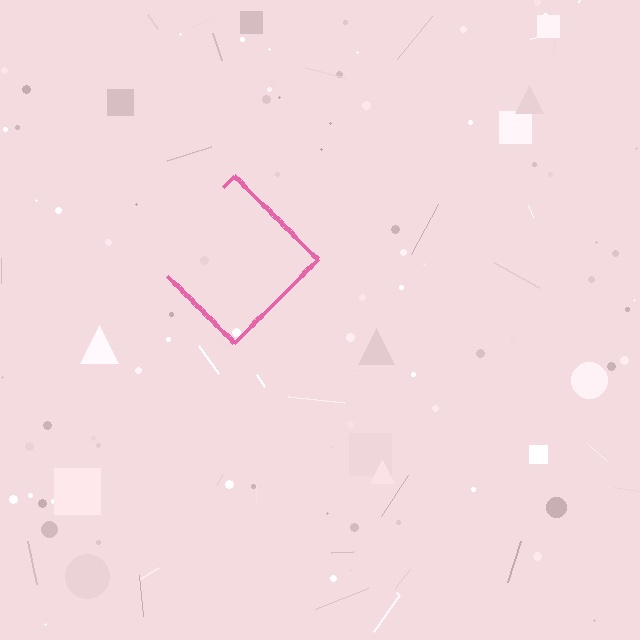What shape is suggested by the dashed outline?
The dashed outline suggests a diamond.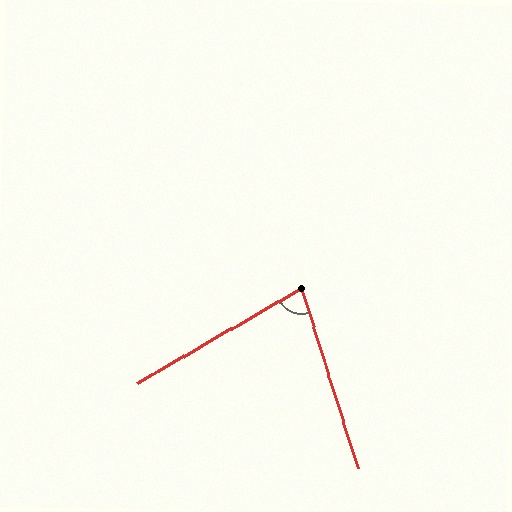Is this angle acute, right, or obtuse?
It is acute.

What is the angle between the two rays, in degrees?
Approximately 77 degrees.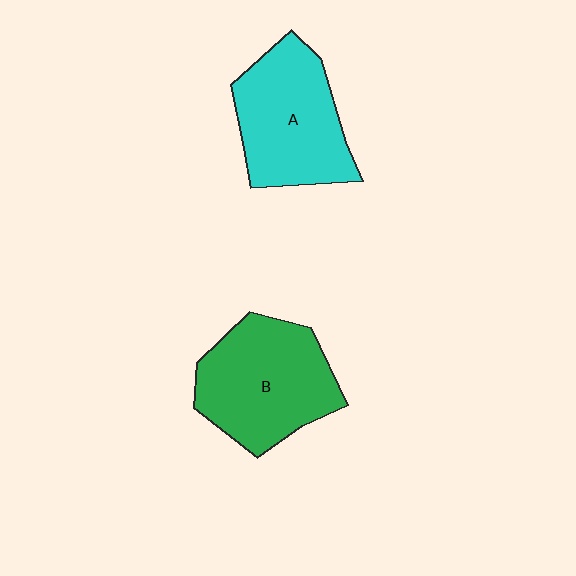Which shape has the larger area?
Shape B (green).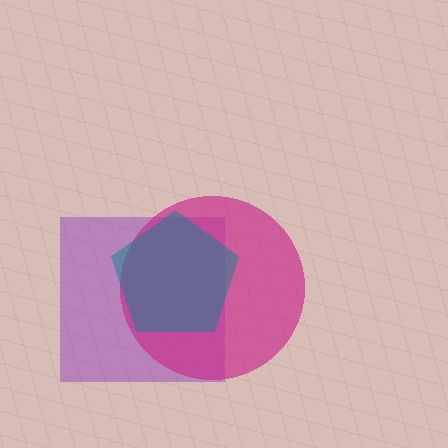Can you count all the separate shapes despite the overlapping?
Yes, there are 3 separate shapes.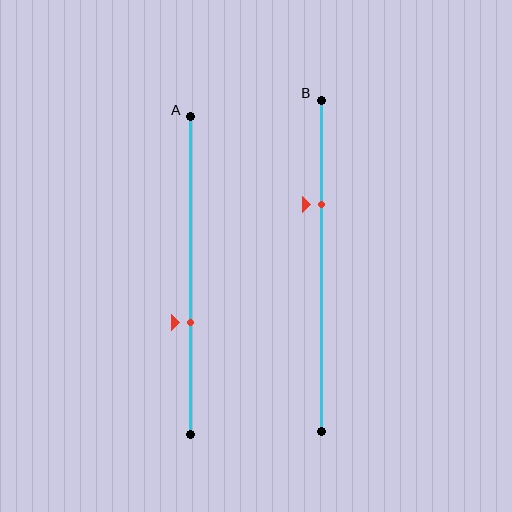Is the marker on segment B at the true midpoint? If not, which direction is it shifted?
No, the marker on segment B is shifted upward by about 18% of the segment length.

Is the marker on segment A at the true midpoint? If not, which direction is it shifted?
No, the marker on segment A is shifted downward by about 15% of the segment length.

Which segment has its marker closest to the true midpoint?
Segment A has its marker closest to the true midpoint.